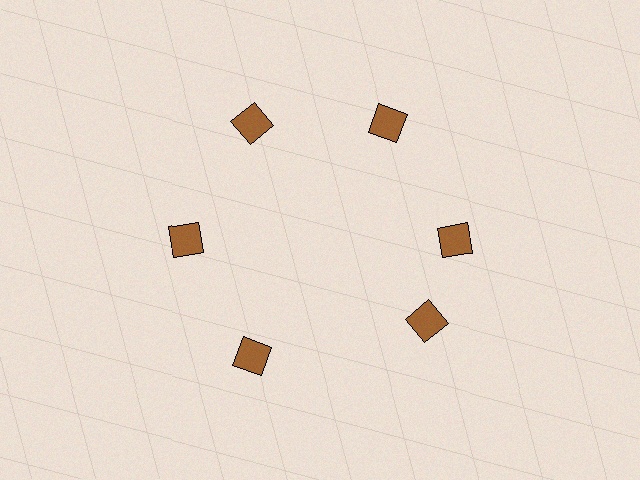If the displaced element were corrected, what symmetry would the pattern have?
It would have 6-fold rotational symmetry — the pattern would map onto itself every 60 degrees.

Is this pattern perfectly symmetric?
No. The 6 brown diamonds are arranged in a ring, but one element near the 5 o'clock position is rotated out of alignment along the ring, breaking the 6-fold rotational symmetry.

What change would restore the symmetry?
The symmetry would be restored by rotating it back into even spacing with its neighbors so that all 6 diamonds sit at equal angles and equal distance from the center.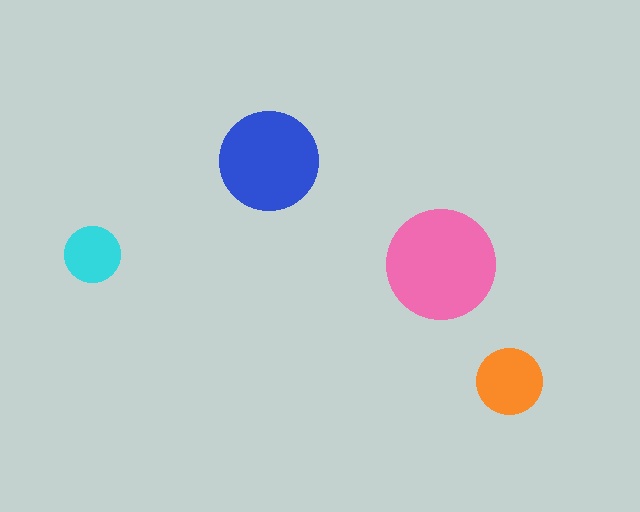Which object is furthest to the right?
The orange circle is rightmost.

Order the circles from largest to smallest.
the pink one, the blue one, the orange one, the cyan one.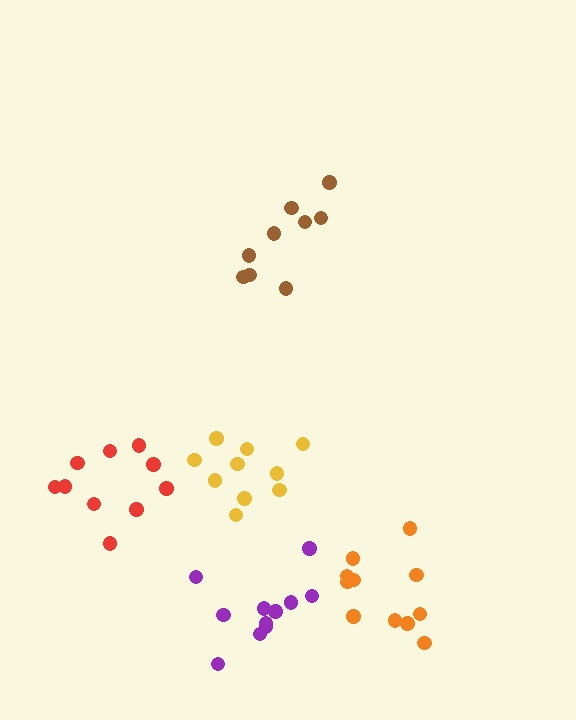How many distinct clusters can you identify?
There are 5 distinct clusters.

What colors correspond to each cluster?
The clusters are colored: yellow, brown, purple, red, orange.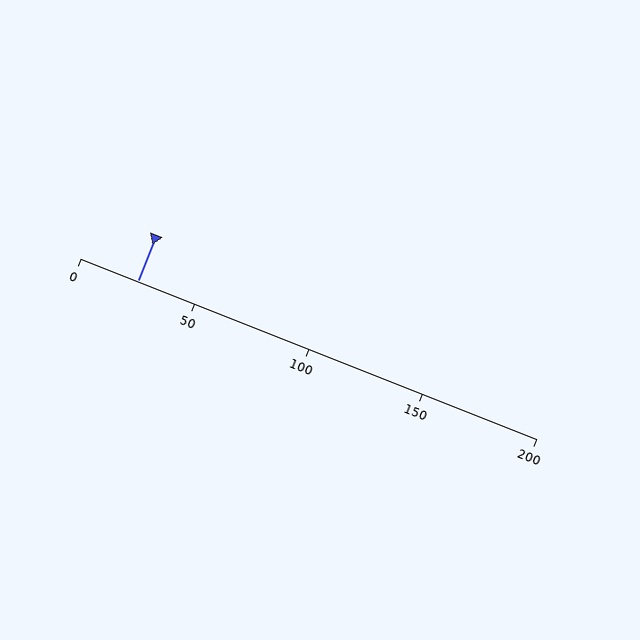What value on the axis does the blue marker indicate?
The marker indicates approximately 25.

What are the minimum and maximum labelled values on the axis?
The axis runs from 0 to 200.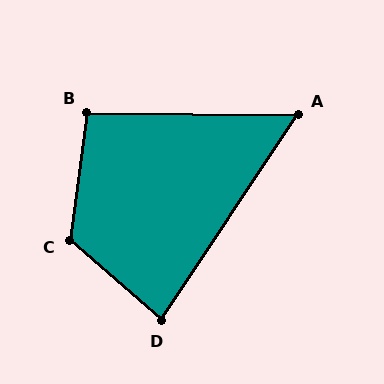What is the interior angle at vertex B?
Approximately 97 degrees (obtuse).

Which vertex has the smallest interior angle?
A, at approximately 57 degrees.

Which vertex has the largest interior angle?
C, at approximately 123 degrees.